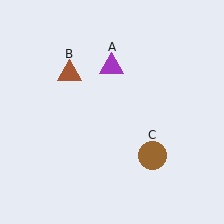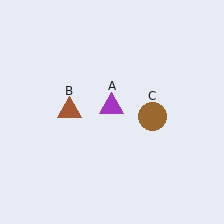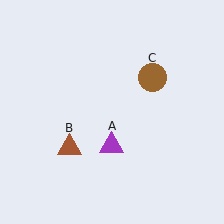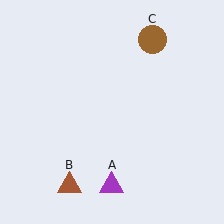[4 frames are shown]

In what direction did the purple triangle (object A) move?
The purple triangle (object A) moved down.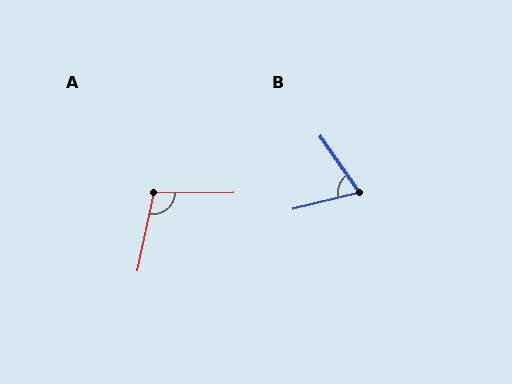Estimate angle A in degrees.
Approximately 103 degrees.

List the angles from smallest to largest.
B (69°), A (103°).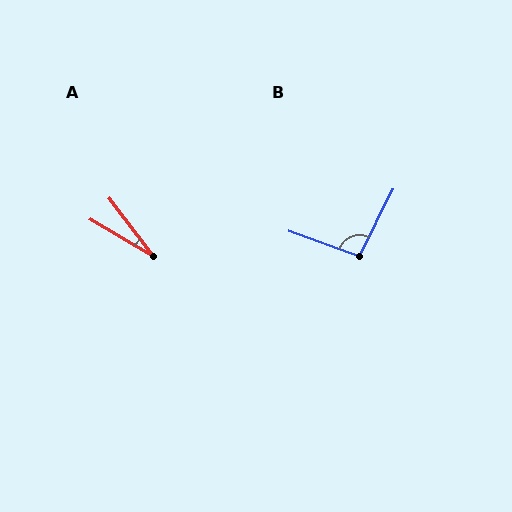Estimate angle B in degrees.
Approximately 96 degrees.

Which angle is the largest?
B, at approximately 96 degrees.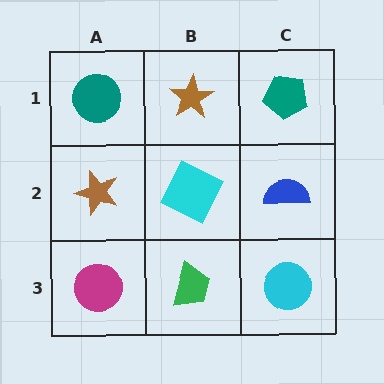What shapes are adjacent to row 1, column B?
A cyan square (row 2, column B), a teal circle (row 1, column A), a teal pentagon (row 1, column C).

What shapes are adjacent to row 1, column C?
A blue semicircle (row 2, column C), a brown star (row 1, column B).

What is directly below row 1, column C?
A blue semicircle.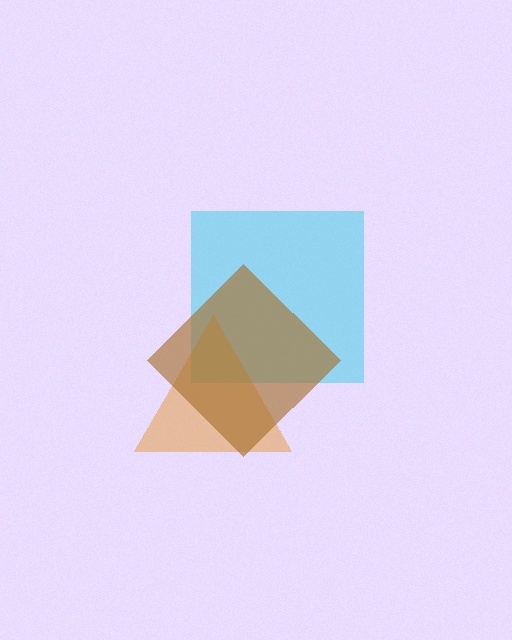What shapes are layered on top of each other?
The layered shapes are: a cyan square, an orange triangle, a brown diamond.